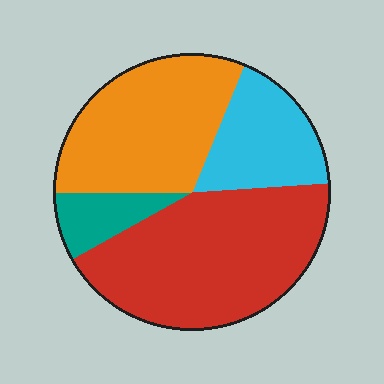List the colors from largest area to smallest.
From largest to smallest: red, orange, cyan, teal.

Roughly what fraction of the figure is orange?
Orange covers roughly 30% of the figure.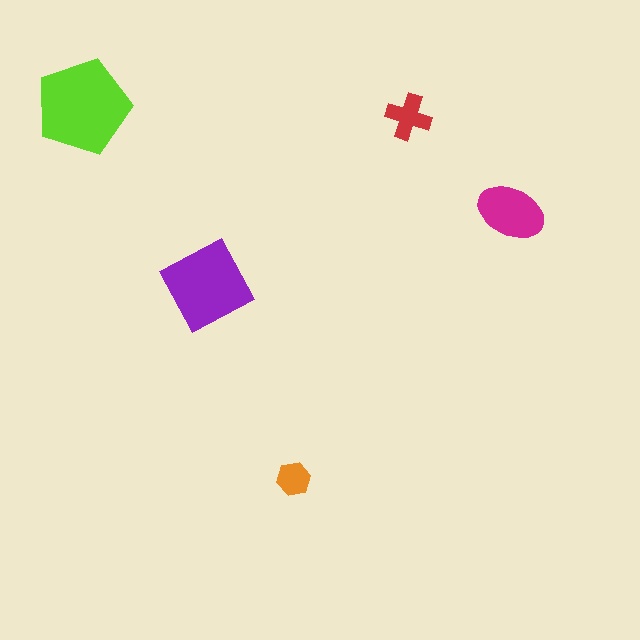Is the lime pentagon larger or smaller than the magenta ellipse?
Larger.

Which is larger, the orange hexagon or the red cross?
The red cross.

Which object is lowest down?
The orange hexagon is bottommost.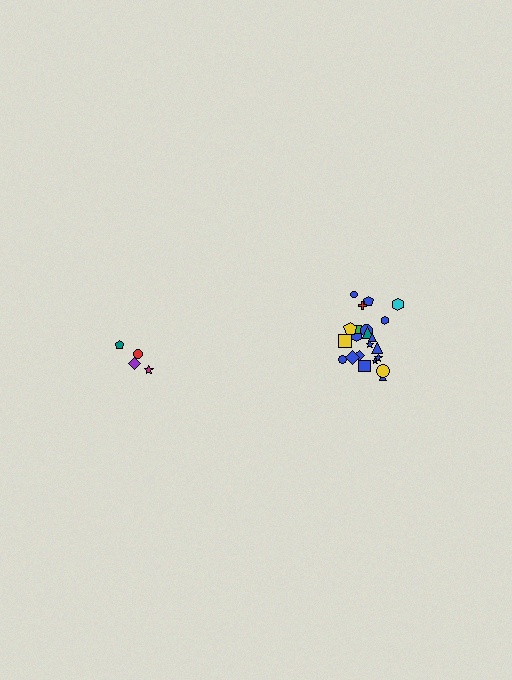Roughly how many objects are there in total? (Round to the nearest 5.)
Roughly 25 objects in total.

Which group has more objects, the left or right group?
The right group.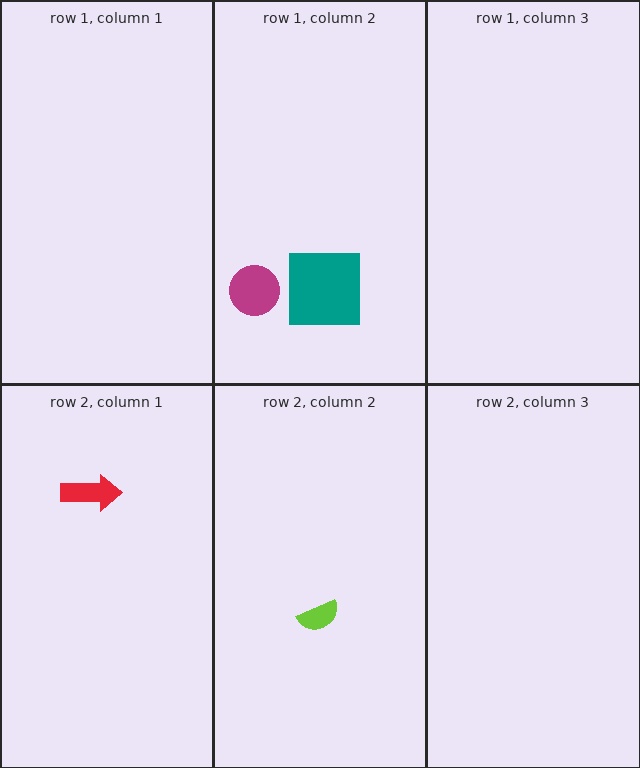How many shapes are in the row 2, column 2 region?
1.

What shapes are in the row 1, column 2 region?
The magenta circle, the teal square.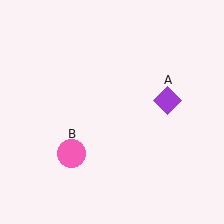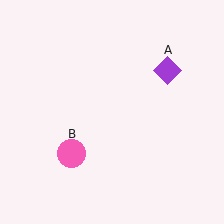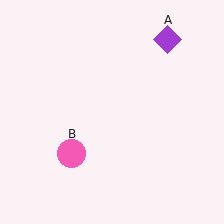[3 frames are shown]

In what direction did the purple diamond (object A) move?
The purple diamond (object A) moved up.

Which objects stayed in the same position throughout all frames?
Pink circle (object B) remained stationary.